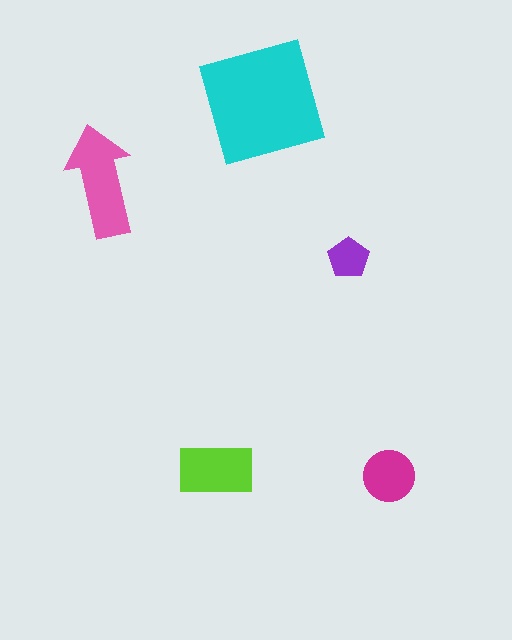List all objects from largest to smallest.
The cyan square, the pink arrow, the lime rectangle, the magenta circle, the purple pentagon.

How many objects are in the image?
There are 5 objects in the image.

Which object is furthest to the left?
The pink arrow is leftmost.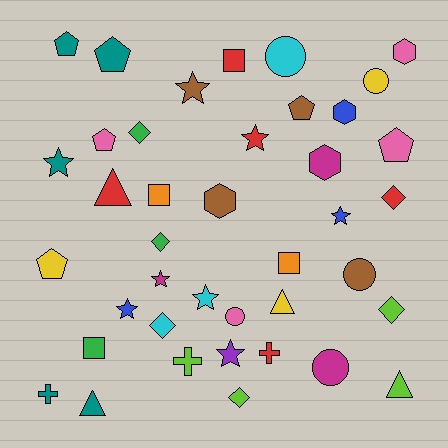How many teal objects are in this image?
There are 5 teal objects.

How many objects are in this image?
There are 40 objects.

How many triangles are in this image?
There are 4 triangles.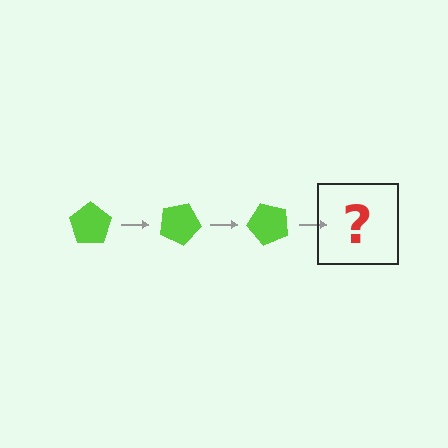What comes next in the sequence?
The next element should be a lime pentagon rotated 75 degrees.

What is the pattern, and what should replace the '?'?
The pattern is that the pentagon rotates 25 degrees each step. The '?' should be a lime pentagon rotated 75 degrees.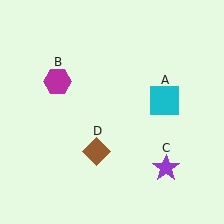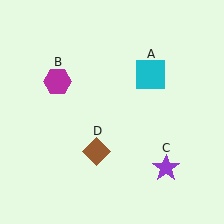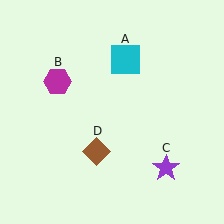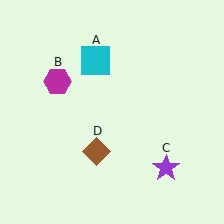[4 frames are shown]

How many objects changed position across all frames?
1 object changed position: cyan square (object A).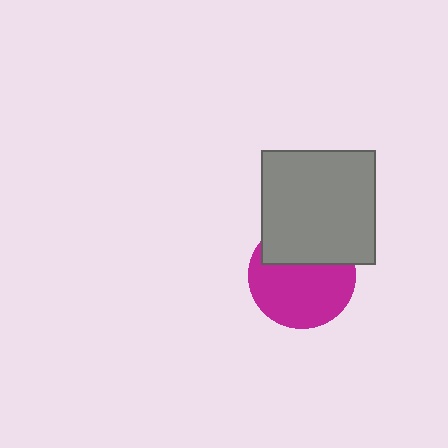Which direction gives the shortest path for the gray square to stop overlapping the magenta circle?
Moving up gives the shortest separation.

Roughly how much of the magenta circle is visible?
About half of it is visible (roughly 64%).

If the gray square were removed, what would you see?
You would see the complete magenta circle.